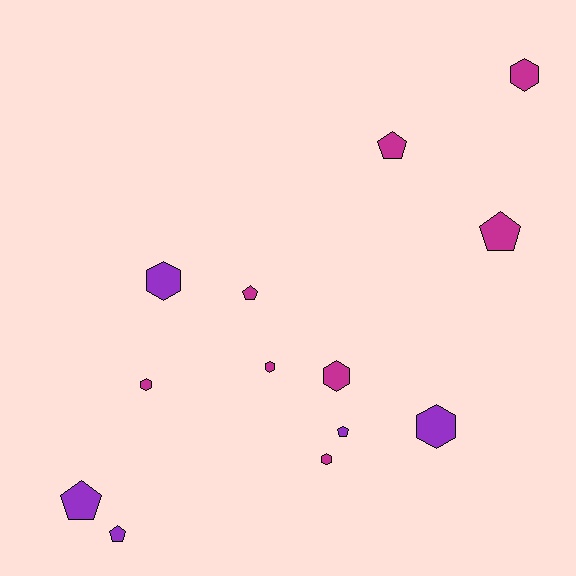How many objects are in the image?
There are 13 objects.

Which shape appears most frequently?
Hexagon, with 7 objects.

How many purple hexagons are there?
There are 2 purple hexagons.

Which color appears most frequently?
Magenta, with 8 objects.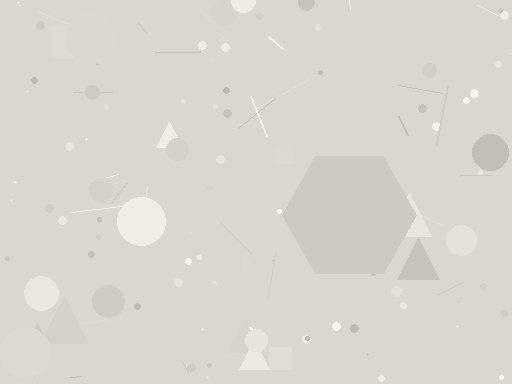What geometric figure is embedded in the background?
A hexagon is embedded in the background.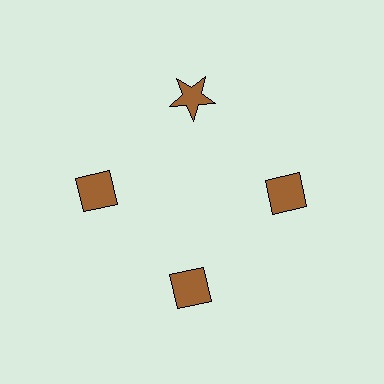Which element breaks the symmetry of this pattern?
The brown star at roughly the 12 o'clock position breaks the symmetry. All other shapes are brown diamonds.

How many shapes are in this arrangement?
There are 4 shapes arranged in a ring pattern.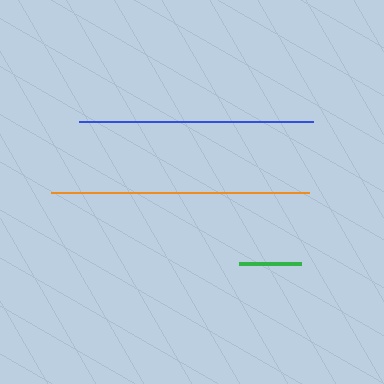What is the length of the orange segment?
The orange segment is approximately 258 pixels long.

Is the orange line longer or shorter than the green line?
The orange line is longer than the green line.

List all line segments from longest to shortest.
From longest to shortest: orange, blue, green.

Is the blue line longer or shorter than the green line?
The blue line is longer than the green line.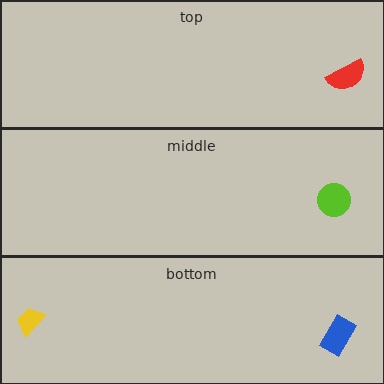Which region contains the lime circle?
The middle region.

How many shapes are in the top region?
1.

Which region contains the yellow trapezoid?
The bottom region.